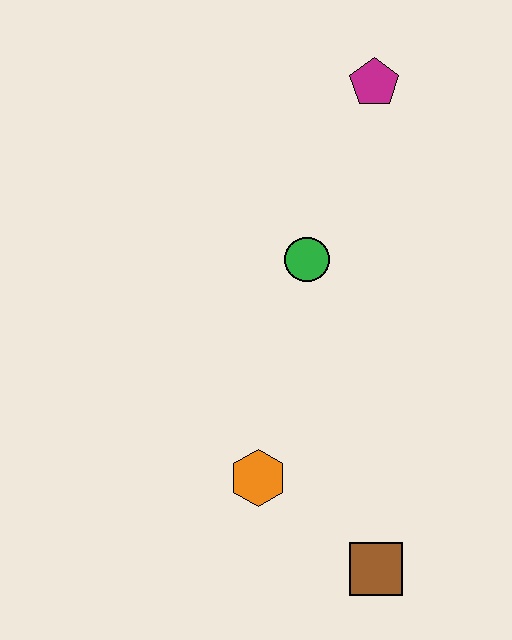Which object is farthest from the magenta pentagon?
The brown square is farthest from the magenta pentagon.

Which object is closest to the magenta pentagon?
The green circle is closest to the magenta pentagon.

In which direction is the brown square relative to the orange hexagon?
The brown square is to the right of the orange hexagon.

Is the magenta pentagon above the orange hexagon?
Yes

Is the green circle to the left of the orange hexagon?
No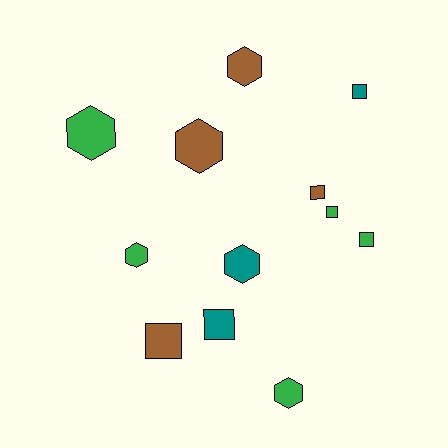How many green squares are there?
There are 2 green squares.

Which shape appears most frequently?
Hexagon, with 6 objects.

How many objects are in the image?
There are 12 objects.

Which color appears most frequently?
Green, with 5 objects.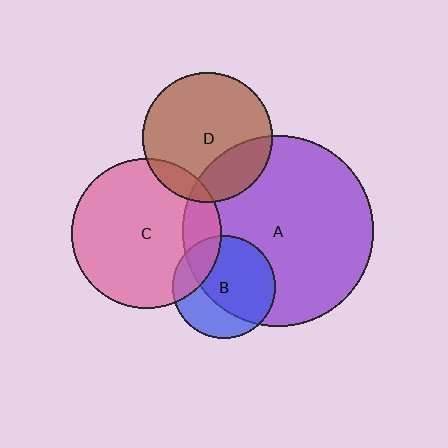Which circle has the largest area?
Circle A (purple).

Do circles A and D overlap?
Yes.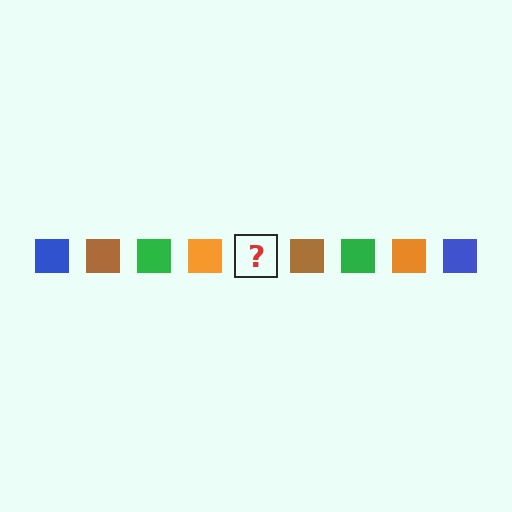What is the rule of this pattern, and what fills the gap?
The rule is that the pattern cycles through blue, brown, green, orange squares. The gap should be filled with a blue square.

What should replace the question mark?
The question mark should be replaced with a blue square.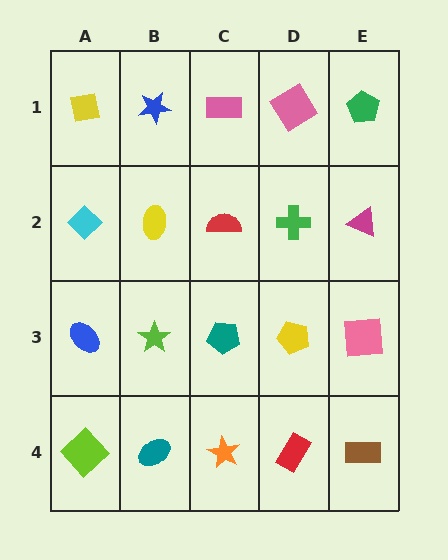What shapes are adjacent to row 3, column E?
A magenta triangle (row 2, column E), a brown rectangle (row 4, column E), a yellow pentagon (row 3, column D).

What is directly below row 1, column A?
A cyan diamond.